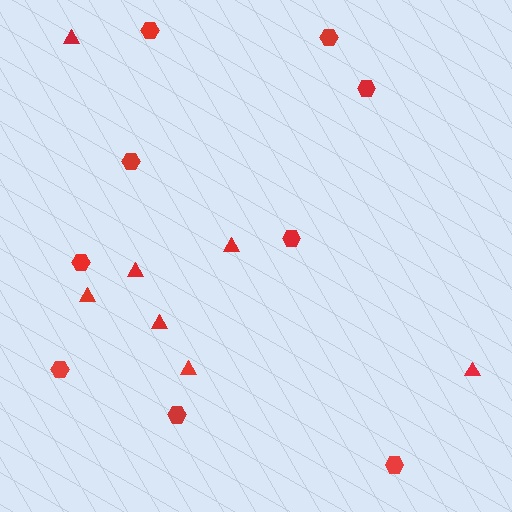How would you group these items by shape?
There are 2 groups: one group of triangles (7) and one group of hexagons (9).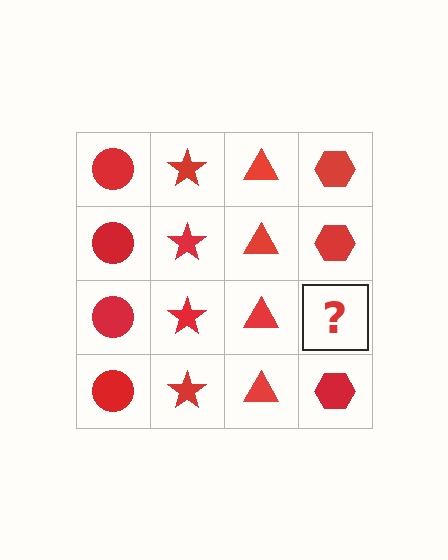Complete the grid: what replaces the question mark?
The question mark should be replaced with a red hexagon.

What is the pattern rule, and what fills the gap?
The rule is that each column has a consistent shape. The gap should be filled with a red hexagon.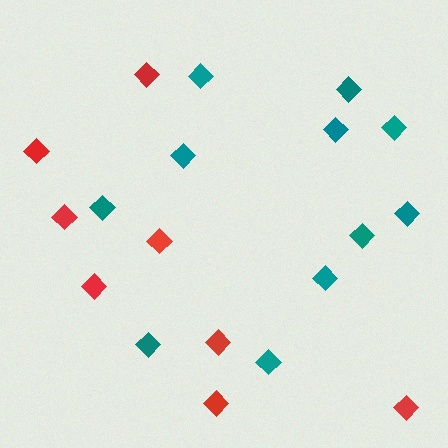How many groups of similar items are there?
There are 2 groups: one group of teal diamonds (11) and one group of red diamonds (8).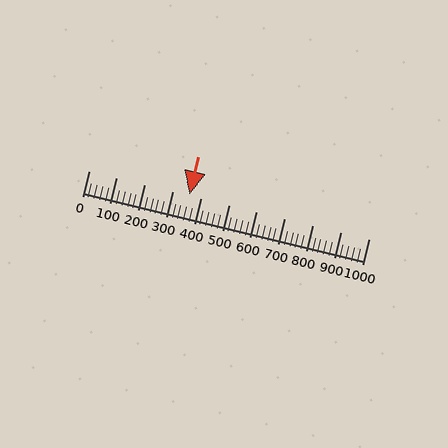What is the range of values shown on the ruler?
The ruler shows values from 0 to 1000.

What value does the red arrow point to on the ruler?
The red arrow points to approximately 360.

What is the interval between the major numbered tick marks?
The major tick marks are spaced 100 units apart.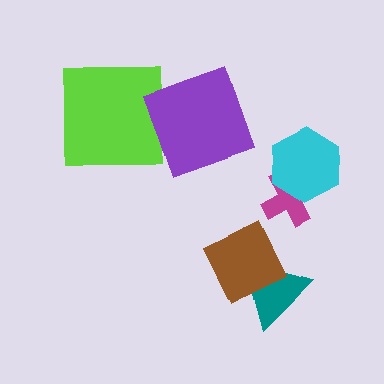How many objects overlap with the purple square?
0 objects overlap with the purple square.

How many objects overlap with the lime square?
0 objects overlap with the lime square.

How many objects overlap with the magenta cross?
1 object overlaps with the magenta cross.